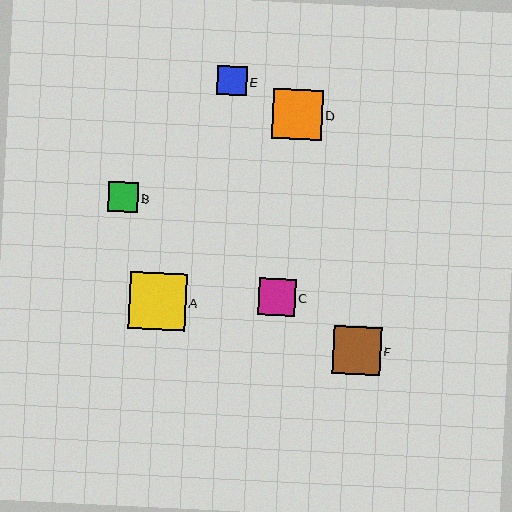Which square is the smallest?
Square E is the smallest with a size of approximately 30 pixels.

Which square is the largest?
Square A is the largest with a size of approximately 57 pixels.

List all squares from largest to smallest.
From largest to smallest: A, D, F, C, B, E.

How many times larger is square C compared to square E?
Square C is approximately 1.2 times the size of square E.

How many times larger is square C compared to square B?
Square C is approximately 1.2 times the size of square B.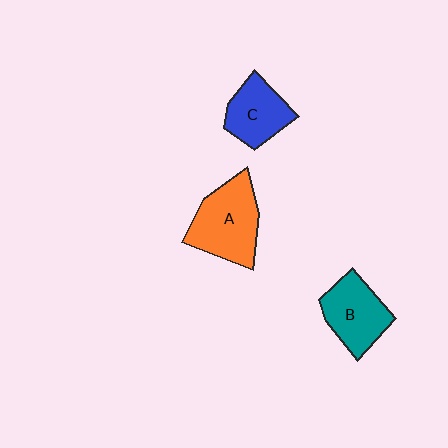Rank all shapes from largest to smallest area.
From largest to smallest: A (orange), B (teal), C (blue).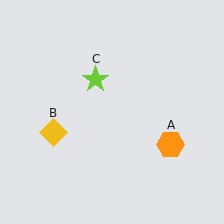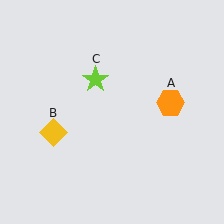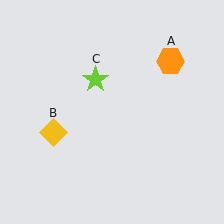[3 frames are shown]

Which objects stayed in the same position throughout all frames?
Yellow diamond (object B) and lime star (object C) remained stationary.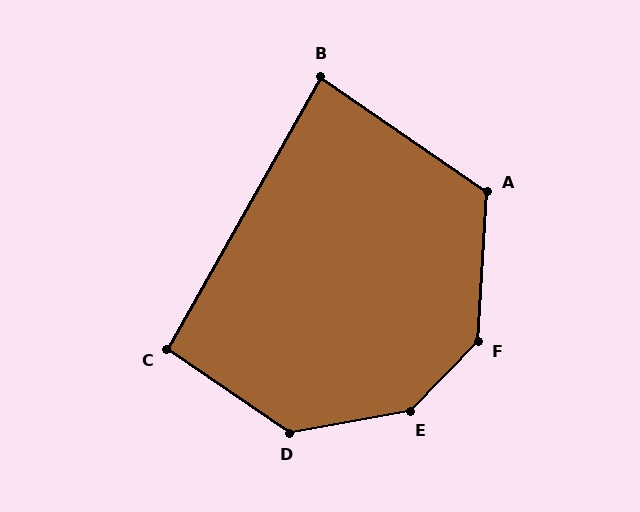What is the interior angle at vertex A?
Approximately 121 degrees (obtuse).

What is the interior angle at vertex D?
Approximately 136 degrees (obtuse).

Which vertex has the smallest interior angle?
B, at approximately 85 degrees.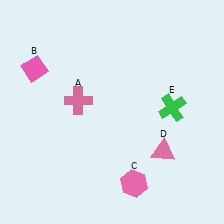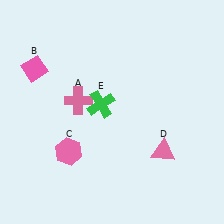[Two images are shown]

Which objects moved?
The objects that moved are: the pink hexagon (C), the green cross (E).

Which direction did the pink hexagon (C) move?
The pink hexagon (C) moved left.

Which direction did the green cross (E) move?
The green cross (E) moved left.